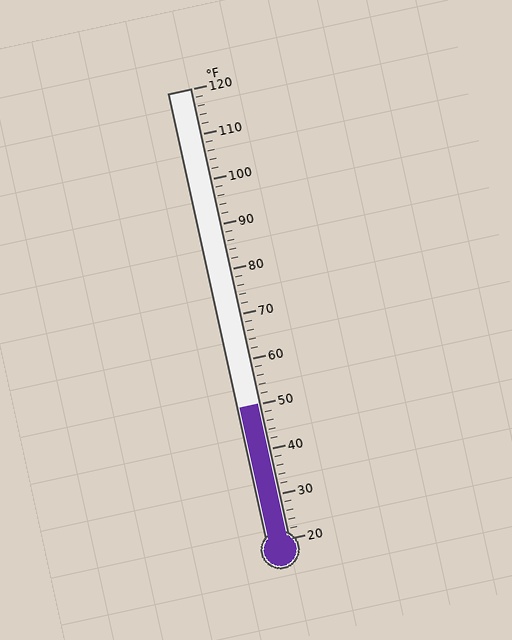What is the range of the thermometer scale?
The thermometer scale ranges from 20°F to 120°F.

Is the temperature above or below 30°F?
The temperature is above 30°F.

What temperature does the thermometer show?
The thermometer shows approximately 50°F.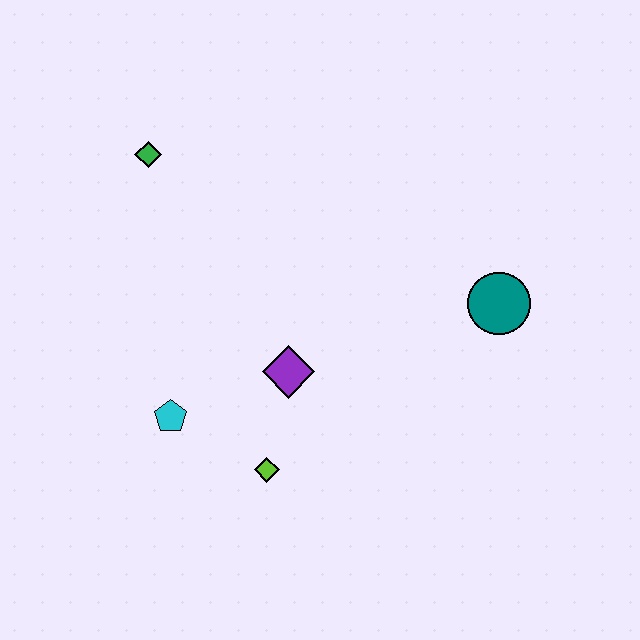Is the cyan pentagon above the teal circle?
No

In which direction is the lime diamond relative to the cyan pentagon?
The lime diamond is to the right of the cyan pentagon.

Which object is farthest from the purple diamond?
The green diamond is farthest from the purple diamond.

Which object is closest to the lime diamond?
The purple diamond is closest to the lime diamond.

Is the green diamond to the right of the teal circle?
No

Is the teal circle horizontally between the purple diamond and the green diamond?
No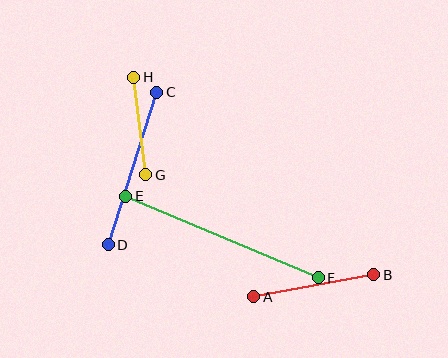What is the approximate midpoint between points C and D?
The midpoint is at approximately (132, 169) pixels.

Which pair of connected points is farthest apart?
Points E and F are farthest apart.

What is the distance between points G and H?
The distance is approximately 98 pixels.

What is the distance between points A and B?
The distance is approximately 122 pixels.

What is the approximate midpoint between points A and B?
The midpoint is at approximately (314, 286) pixels.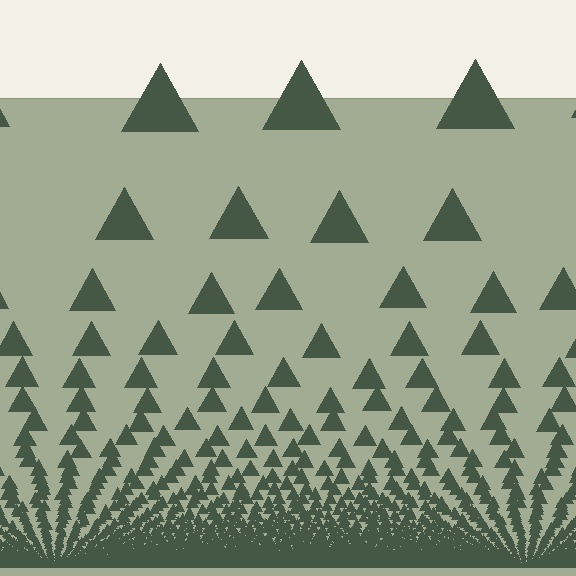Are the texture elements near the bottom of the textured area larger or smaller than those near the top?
Smaller. The gradient is inverted — elements near the bottom are smaller and denser.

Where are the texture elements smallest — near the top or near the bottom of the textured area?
Near the bottom.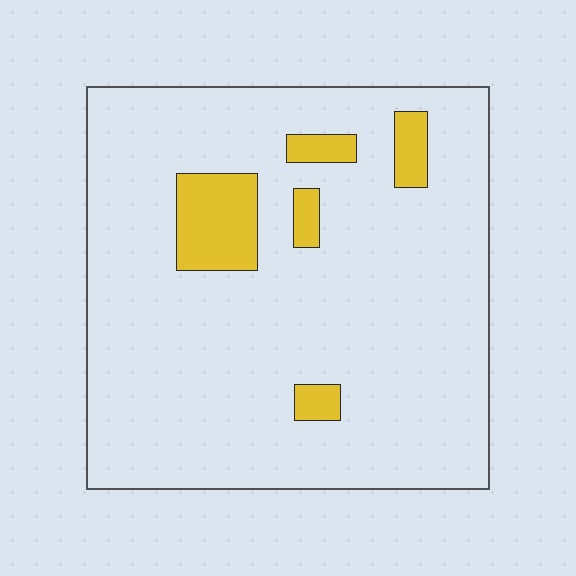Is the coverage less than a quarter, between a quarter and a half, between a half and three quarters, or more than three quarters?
Less than a quarter.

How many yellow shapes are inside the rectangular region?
5.